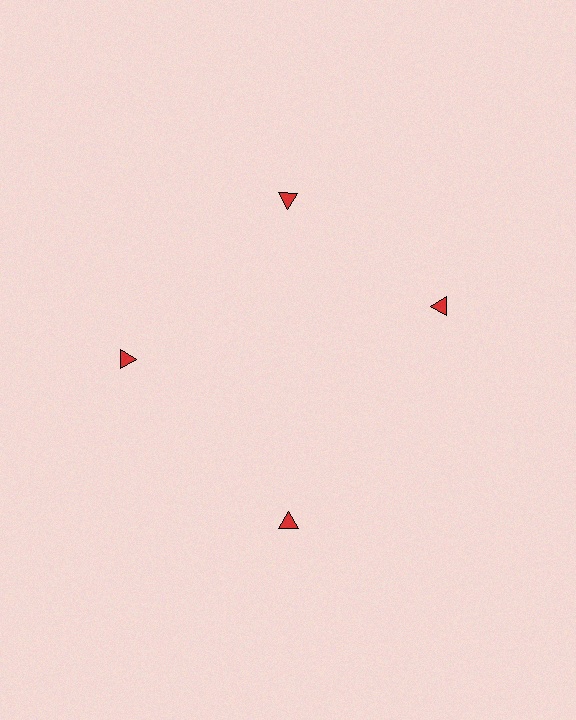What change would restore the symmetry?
The symmetry would be restored by rotating it back into even spacing with its neighbors so that all 4 triangles sit at equal angles and equal distance from the center.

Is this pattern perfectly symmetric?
No. The 4 red triangles are arranged in a ring, but one element near the 3 o'clock position is rotated out of alignment along the ring, breaking the 4-fold rotational symmetry.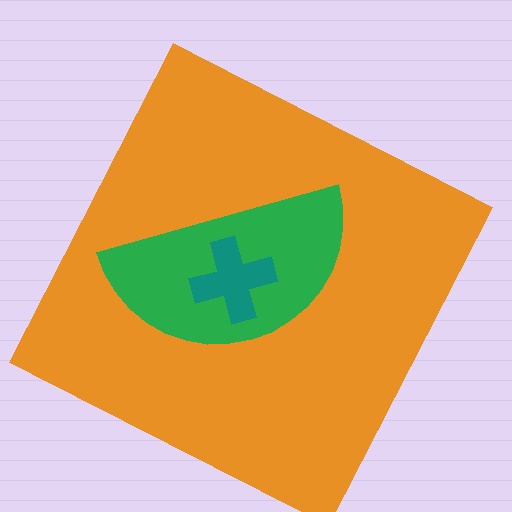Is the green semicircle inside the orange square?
Yes.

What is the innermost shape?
The teal cross.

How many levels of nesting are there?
3.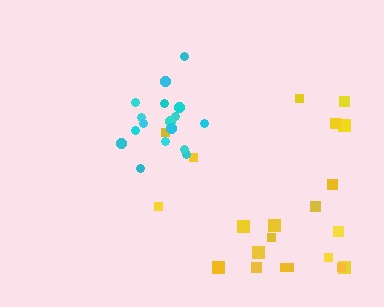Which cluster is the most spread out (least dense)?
Yellow.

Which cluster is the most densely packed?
Cyan.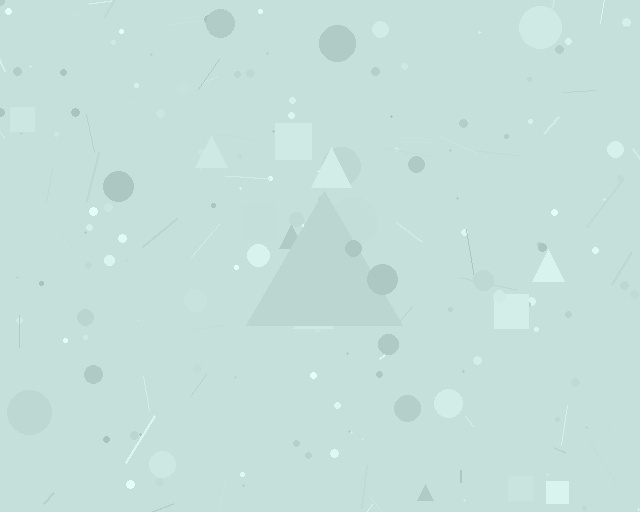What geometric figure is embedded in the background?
A triangle is embedded in the background.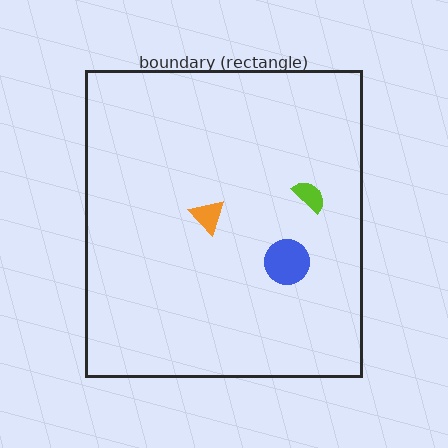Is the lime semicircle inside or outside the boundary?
Inside.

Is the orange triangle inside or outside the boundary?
Inside.